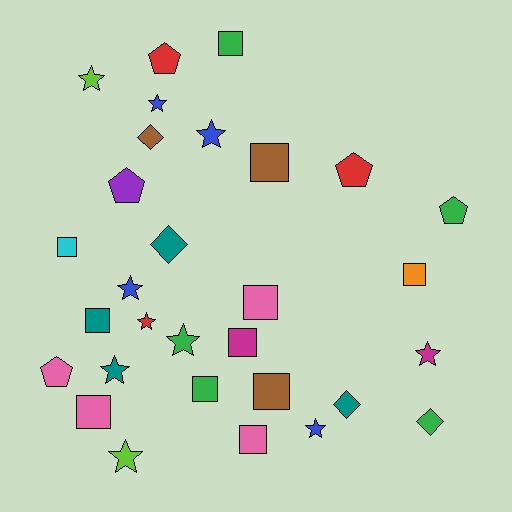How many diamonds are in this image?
There are 4 diamonds.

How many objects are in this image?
There are 30 objects.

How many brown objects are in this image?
There are 3 brown objects.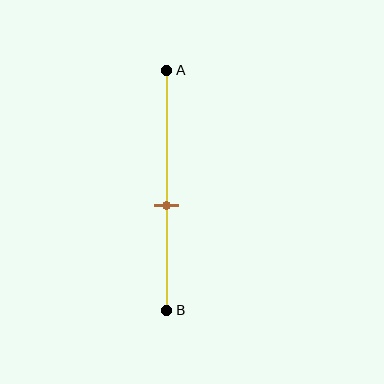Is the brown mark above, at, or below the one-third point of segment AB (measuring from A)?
The brown mark is below the one-third point of segment AB.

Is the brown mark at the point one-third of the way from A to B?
No, the mark is at about 55% from A, not at the 33% one-third point.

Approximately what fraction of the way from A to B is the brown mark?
The brown mark is approximately 55% of the way from A to B.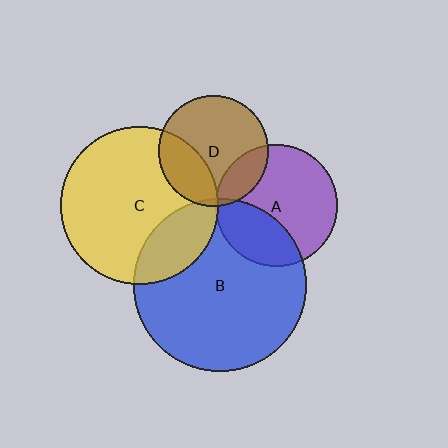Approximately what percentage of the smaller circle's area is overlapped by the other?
Approximately 20%.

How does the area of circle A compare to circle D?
Approximately 1.2 times.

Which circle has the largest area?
Circle B (blue).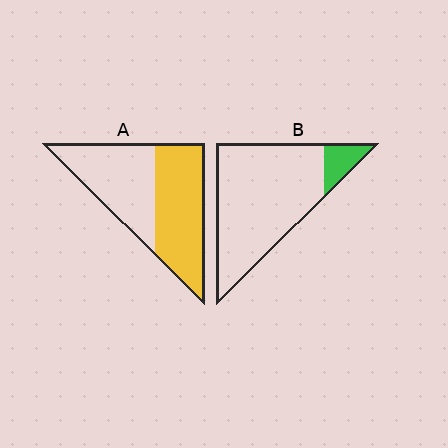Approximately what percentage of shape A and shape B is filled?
A is approximately 50% and B is approximately 10%.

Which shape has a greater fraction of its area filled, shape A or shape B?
Shape A.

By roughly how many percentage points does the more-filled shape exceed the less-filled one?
By roughly 40 percentage points (A over B).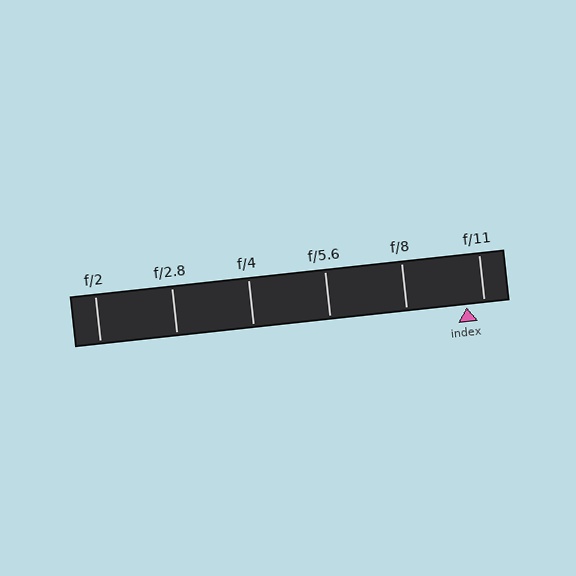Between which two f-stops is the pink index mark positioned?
The index mark is between f/8 and f/11.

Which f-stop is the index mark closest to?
The index mark is closest to f/11.